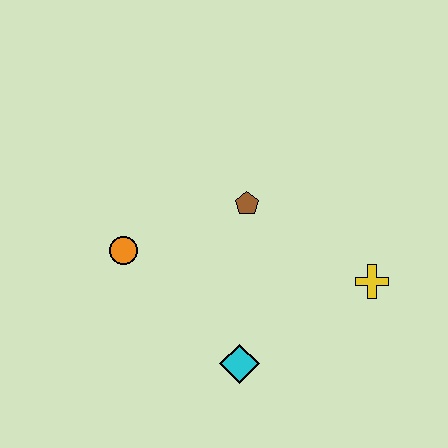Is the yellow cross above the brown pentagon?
No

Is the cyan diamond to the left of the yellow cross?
Yes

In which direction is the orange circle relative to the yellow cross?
The orange circle is to the left of the yellow cross.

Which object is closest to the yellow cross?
The brown pentagon is closest to the yellow cross.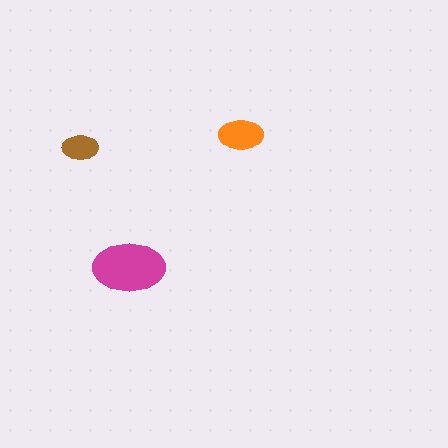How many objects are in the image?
There are 3 objects in the image.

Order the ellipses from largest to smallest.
the magenta one, the orange one, the brown one.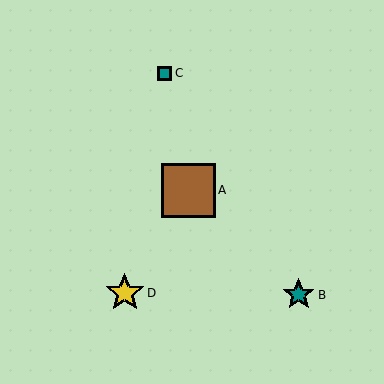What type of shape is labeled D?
Shape D is a yellow star.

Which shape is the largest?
The brown square (labeled A) is the largest.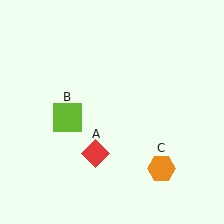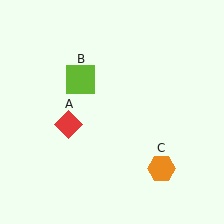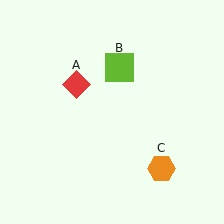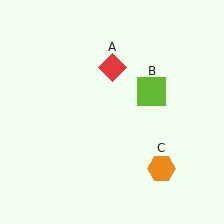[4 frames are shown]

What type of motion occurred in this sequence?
The red diamond (object A), lime square (object B) rotated clockwise around the center of the scene.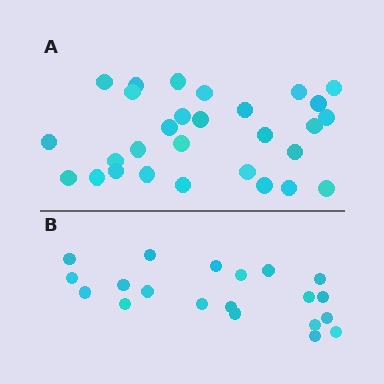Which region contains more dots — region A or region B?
Region A (the top region) has more dots.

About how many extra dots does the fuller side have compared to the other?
Region A has roughly 8 or so more dots than region B.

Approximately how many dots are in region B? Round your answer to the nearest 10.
About 20 dots.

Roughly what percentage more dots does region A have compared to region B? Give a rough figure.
About 45% more.